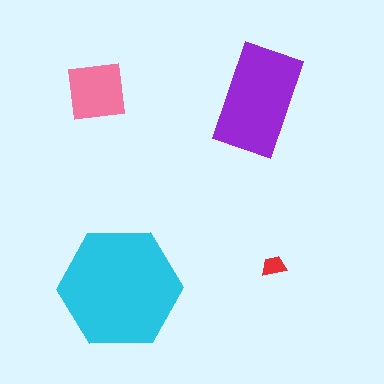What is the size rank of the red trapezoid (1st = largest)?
4th.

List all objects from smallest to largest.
The red trapezoid, the pink square, the purple rectangle, the cyan hexagon.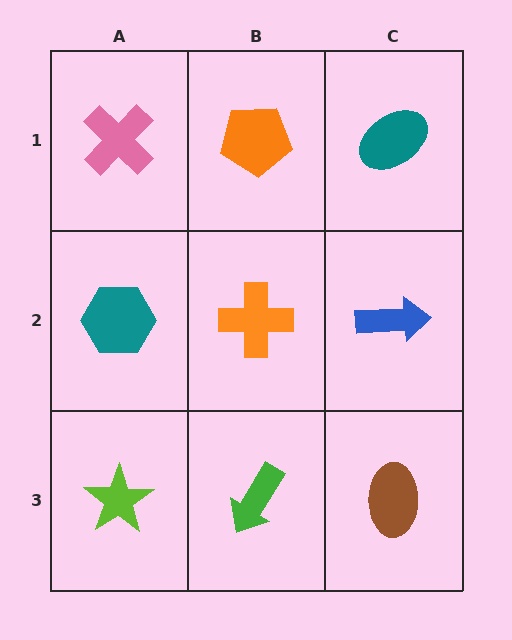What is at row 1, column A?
A pink cross.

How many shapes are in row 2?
3 shapes.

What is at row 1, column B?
An orange pentagon.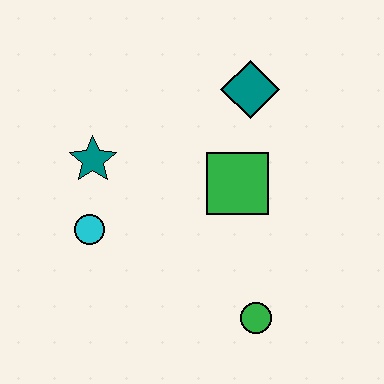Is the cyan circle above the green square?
No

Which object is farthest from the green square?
The cyan circle is farthest from the green square.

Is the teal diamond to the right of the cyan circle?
Yes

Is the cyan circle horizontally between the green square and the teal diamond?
No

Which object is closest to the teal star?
The cyan circle is closest to the teal star.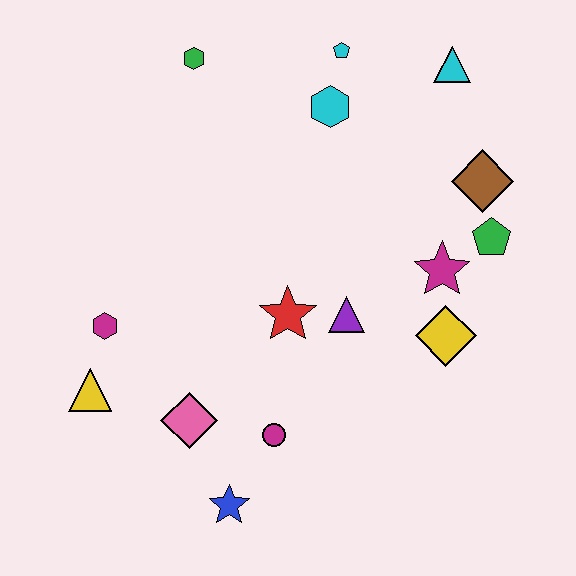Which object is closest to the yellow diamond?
The magenta star is closest to the yellow diamond.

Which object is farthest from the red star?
The cyan triangle is farthest from the red star.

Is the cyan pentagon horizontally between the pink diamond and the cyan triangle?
Yes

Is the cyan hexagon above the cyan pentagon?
No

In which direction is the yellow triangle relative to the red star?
The yellow triangle is to the left of the red star.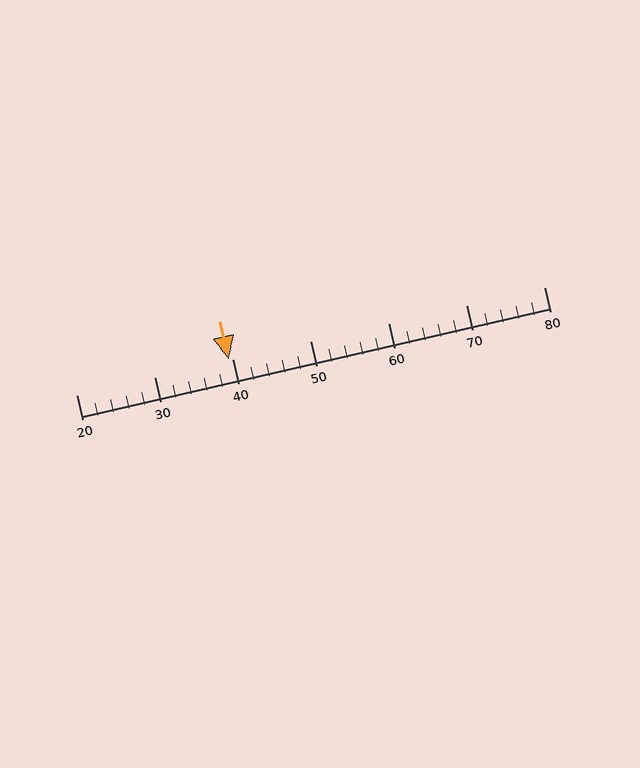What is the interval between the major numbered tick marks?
The major tick marks are spaced 10 units apart.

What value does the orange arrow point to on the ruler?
The orange arrow points to approximately 40.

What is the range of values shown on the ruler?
The ruler shows values from 20 to 80.